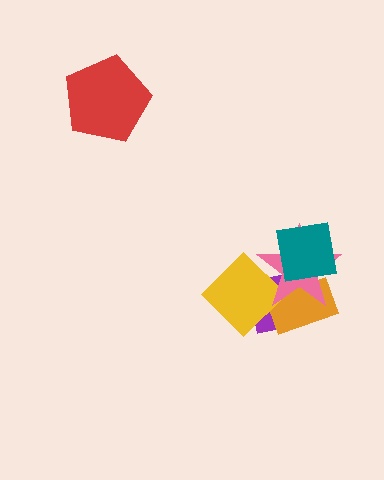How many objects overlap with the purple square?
4 objects overlap with the purple square.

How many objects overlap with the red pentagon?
0 objects overlap with the red pentagon.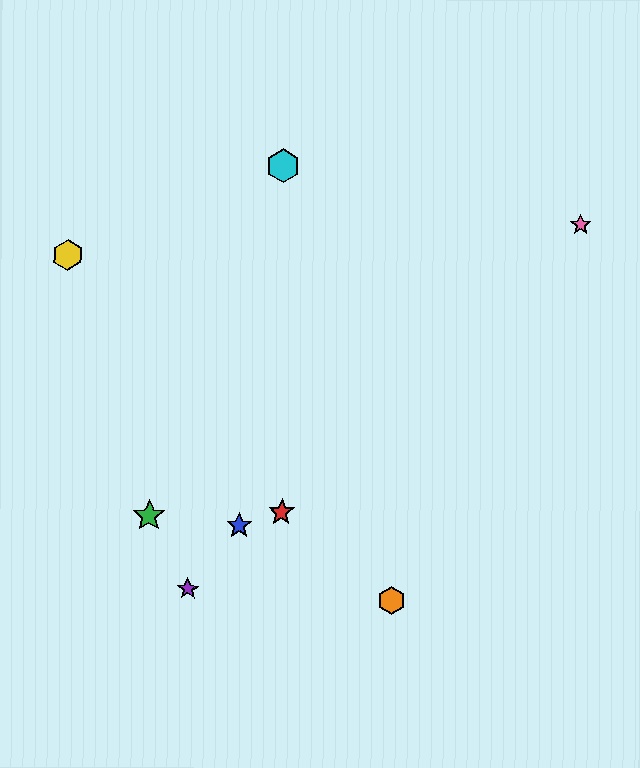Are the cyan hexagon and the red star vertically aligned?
Yes, both are at x≈283.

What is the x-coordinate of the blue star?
The blue star is at x≈240.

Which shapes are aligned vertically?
The red star, the cyan hexagon are aligned vertically.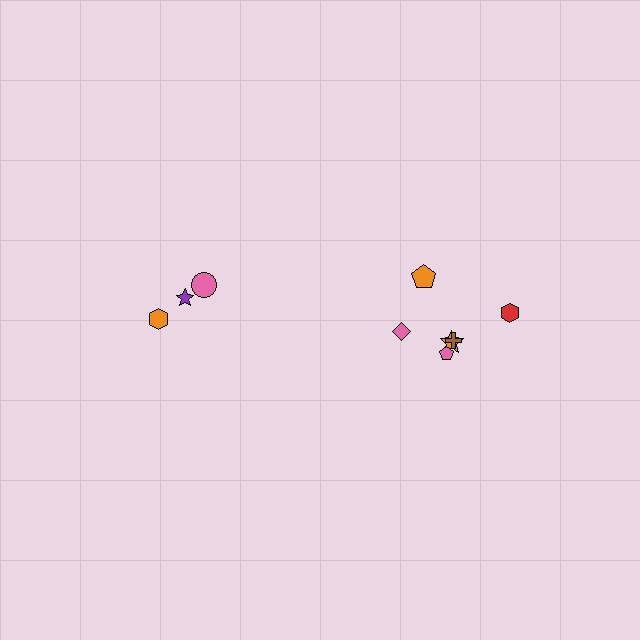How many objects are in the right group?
There are 6 objects.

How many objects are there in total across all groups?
There are 9 objects.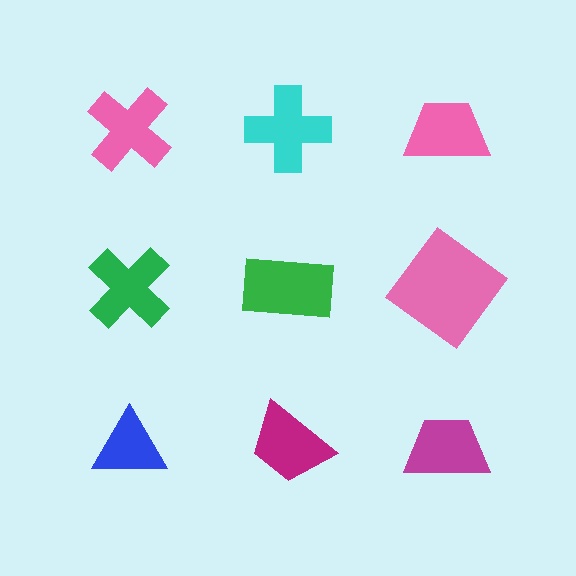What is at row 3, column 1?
A blue triangle.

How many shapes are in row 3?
3 shapes.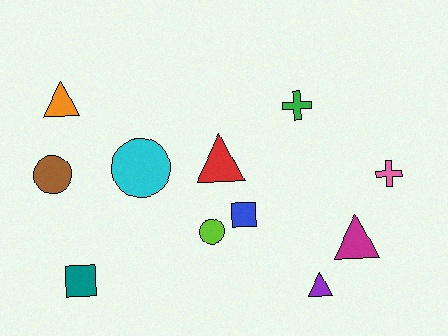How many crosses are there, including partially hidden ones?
There are 2 crosses.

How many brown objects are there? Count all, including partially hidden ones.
There is 1 brown object.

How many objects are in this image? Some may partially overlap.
There are 11 objects.